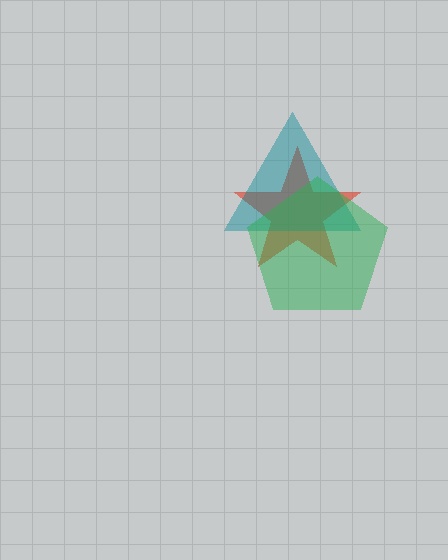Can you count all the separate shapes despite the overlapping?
Yes, there are 3 separate shapes.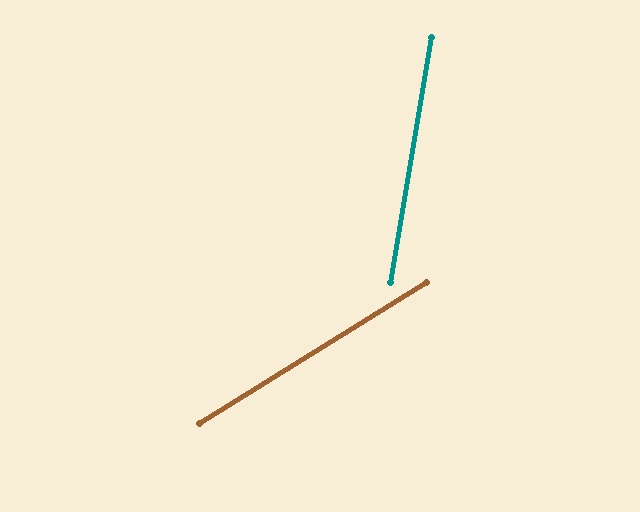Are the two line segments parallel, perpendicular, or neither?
Neither parallel nor perpendicular — they differ by about 49°.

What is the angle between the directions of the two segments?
Approximately 49 degrees.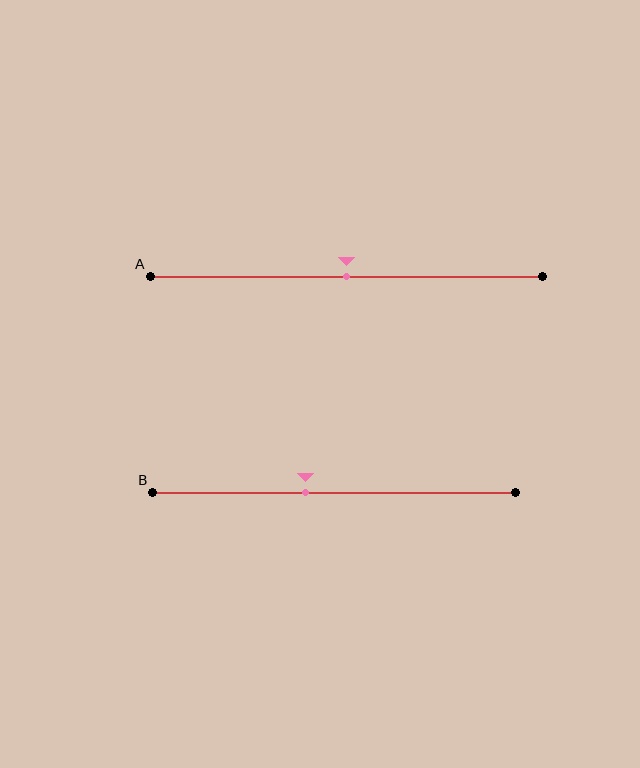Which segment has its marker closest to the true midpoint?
Segment A has its marker closest to the true midpoint.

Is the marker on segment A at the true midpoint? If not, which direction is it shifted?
Yes, the marker on segment A is at the true midpoint.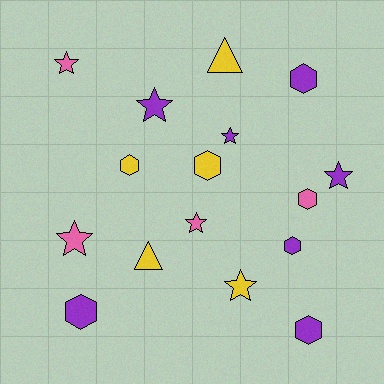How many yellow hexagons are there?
There are 2 yellow hexagons.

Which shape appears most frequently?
Hexagon, with 7 objects.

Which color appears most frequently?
Purple, with 7 objects.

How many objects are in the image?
There are 16 objects.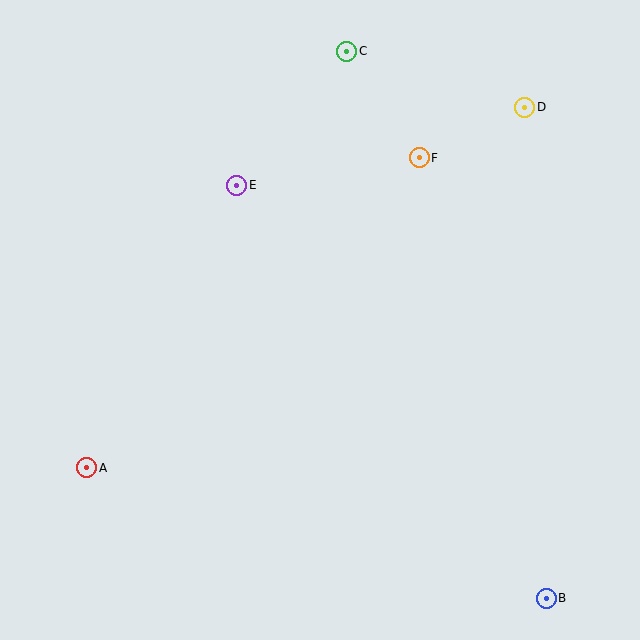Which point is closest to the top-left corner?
Point E is closest to the top-left corner.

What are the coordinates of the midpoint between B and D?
The midpoint between B and D is at (535, 353).